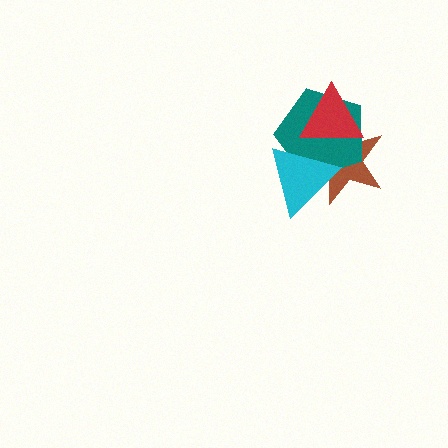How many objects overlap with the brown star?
3 objects overlap with the brown star.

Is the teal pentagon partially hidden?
Yes, it is partially covered by another shape.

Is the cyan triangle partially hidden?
Yes, it is partially covered by another shape.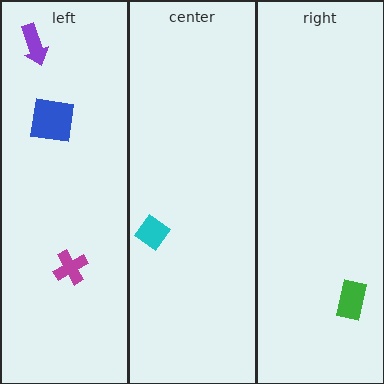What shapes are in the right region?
The green rectangle.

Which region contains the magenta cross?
The left region.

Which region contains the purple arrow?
The left region.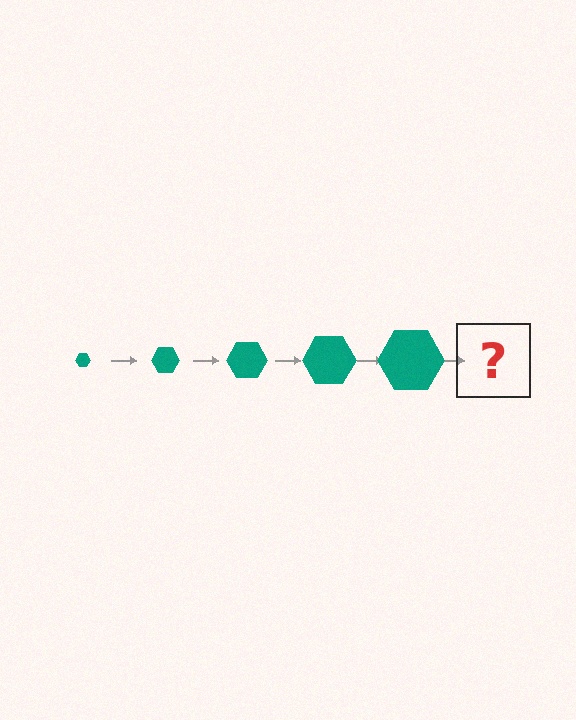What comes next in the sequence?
The next element should be a teal hexagon, larger than the previous one.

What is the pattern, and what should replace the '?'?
The pattern is that the hexagon gets progressively larger each step. The '?' should be a teal hexagon, larger than the previous one.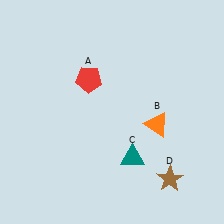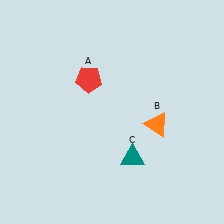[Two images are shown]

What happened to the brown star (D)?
The brown star (D) was removed in Image 2. It was in the bottom-right area of Image 1.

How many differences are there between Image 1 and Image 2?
There is 1 difference between the two images.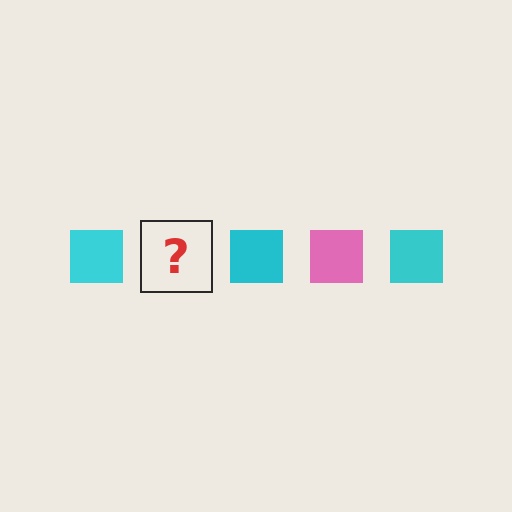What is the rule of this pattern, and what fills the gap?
The rule is that the pattern cycles through cyan, pink squares. The gap should be filled with a pink square.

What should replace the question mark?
The question mark should be replaced with a pink square.